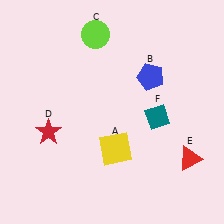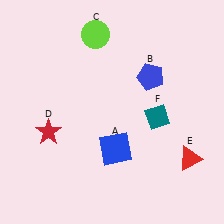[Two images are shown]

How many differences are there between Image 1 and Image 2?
There is 1 difference between the two images.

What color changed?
The square (A) changed from yellow in Image 1 to blue in Image 2.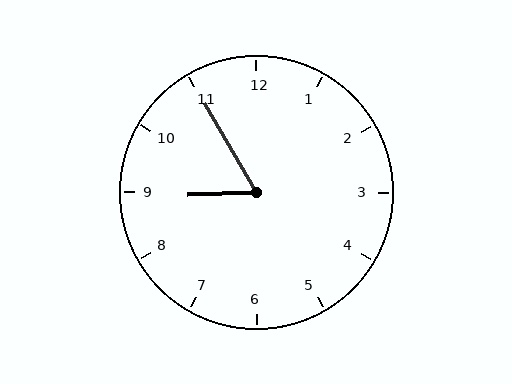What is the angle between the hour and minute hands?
Approximately 62 degrees.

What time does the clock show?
8:55.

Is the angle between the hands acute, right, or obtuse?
It is acute.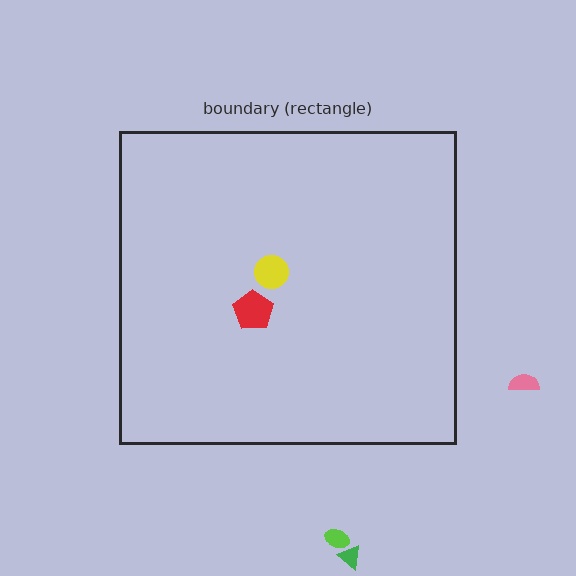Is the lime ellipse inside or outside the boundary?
Outside.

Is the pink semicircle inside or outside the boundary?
Outside.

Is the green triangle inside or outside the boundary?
Outside.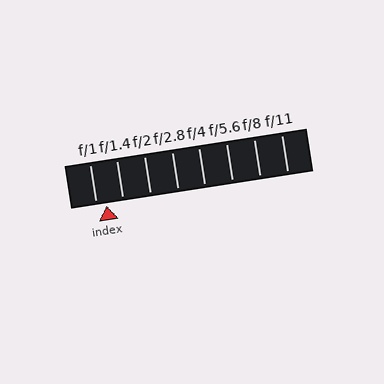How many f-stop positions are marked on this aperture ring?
There are 8 f-stop positions marked.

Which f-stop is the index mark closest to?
The index mark is closest to f/1.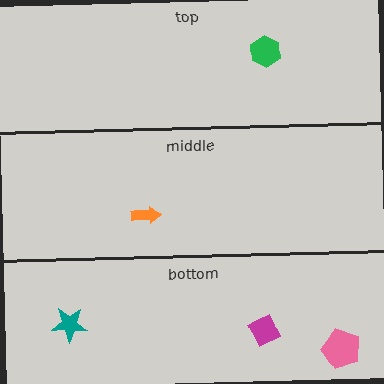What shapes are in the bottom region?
The pink pentagon, the teal star, the magenta diamond.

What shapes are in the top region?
The green hexagon.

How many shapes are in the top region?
1.